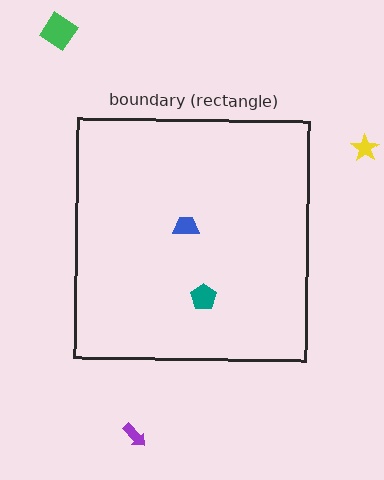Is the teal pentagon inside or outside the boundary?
Inside.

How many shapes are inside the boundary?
2 inside, 3 outside.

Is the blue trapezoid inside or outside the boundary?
Inside.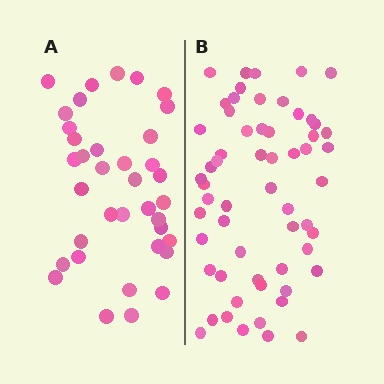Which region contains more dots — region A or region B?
Region B (the right region) has more dots.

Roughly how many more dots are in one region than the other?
Region B has approximately 20 more dots than region A.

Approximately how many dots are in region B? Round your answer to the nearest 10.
About 60 dots. (The exact count is 59, which rounds to 60.)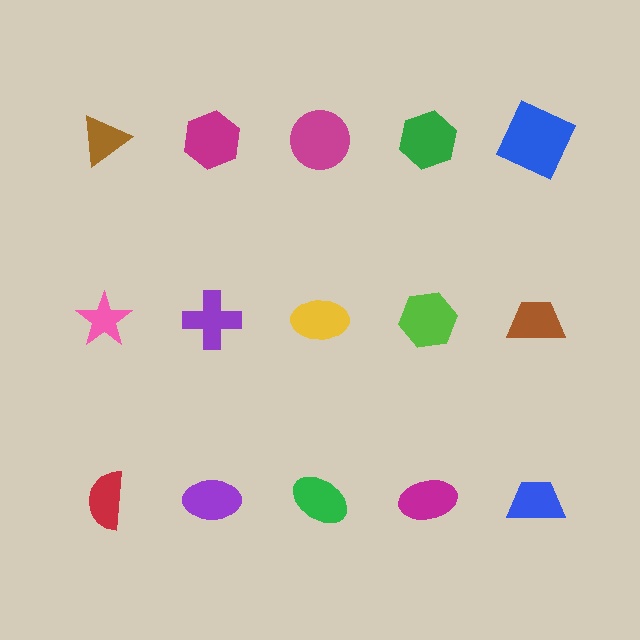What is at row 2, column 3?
A yellow ellipse.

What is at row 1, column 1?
A brown triangle.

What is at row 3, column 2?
A purple ellipse.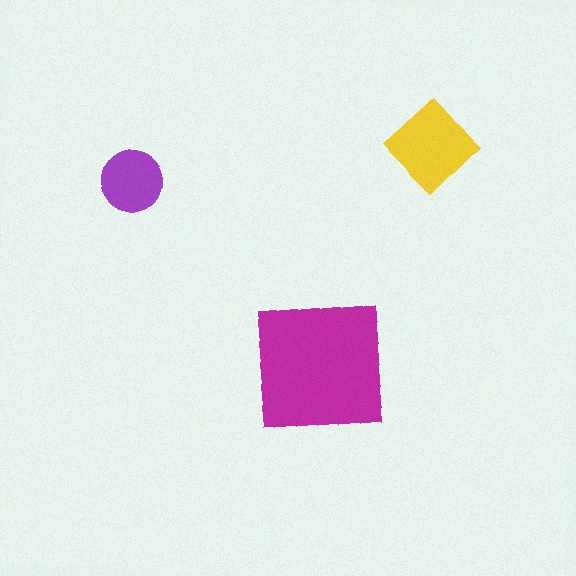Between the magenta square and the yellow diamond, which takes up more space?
The magenta square.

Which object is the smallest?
The purple circle.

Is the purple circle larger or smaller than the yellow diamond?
Smaller.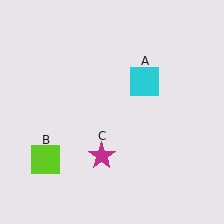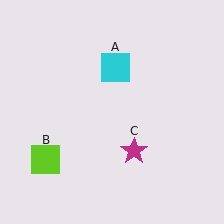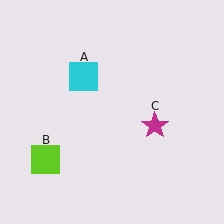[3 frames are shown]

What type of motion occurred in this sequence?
The cyan square (object A), magenta star (object C) rotated counterclockwise around the center of the scene.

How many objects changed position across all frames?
2 objects changed position: cyan square (object A), magenta star (object C).